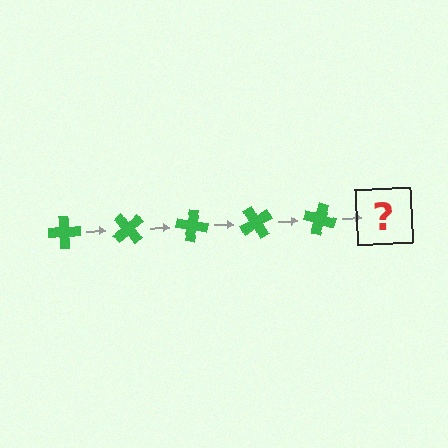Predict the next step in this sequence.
The next step is a green cross rotated 250 degrees.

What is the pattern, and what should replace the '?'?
The pattern is that the cross rotates 50 degrees each step. The '?' should be a green cross rotated 250 degrees.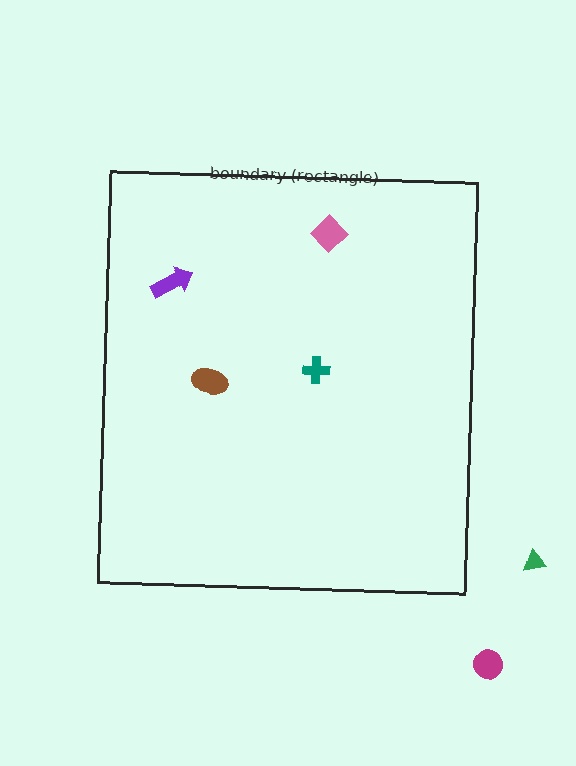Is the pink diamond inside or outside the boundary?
Inside.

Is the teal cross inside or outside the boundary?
Inside.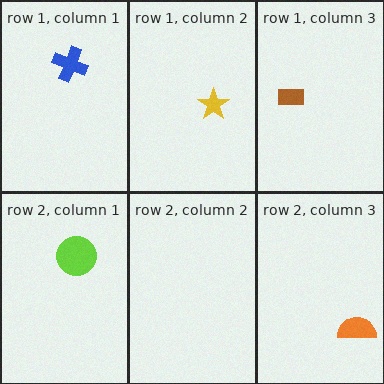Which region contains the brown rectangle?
The row 1, column 3 region.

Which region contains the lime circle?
The row 2, column 1 region.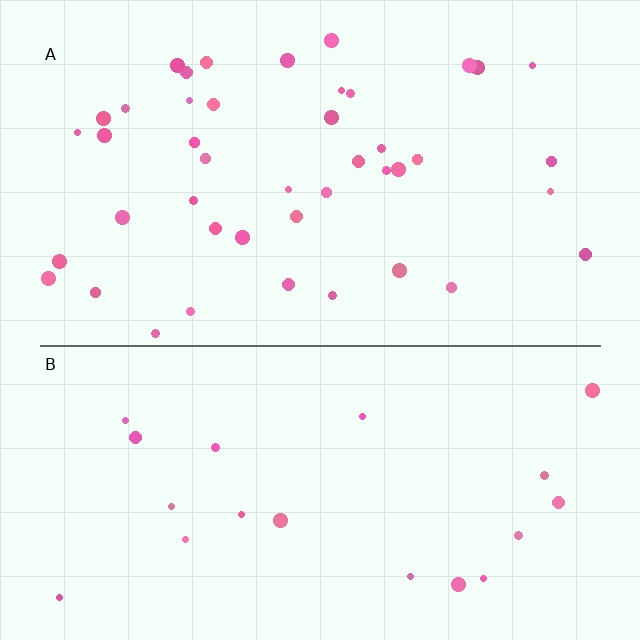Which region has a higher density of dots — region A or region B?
A (the top).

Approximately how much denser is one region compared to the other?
Approximately 2.2× — region A over region B.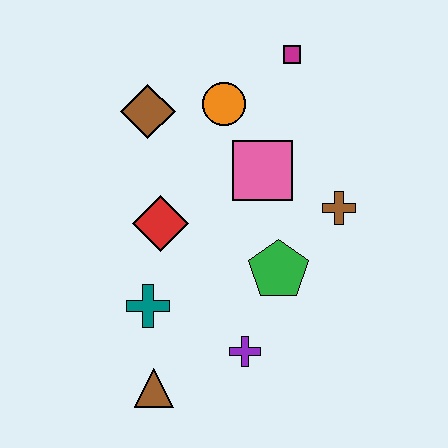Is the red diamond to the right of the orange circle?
No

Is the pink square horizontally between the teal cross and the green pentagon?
Yes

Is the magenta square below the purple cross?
No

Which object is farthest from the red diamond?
The magenta square is farthest from the red diamond.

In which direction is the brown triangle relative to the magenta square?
The brown triangle is below the magenta square.